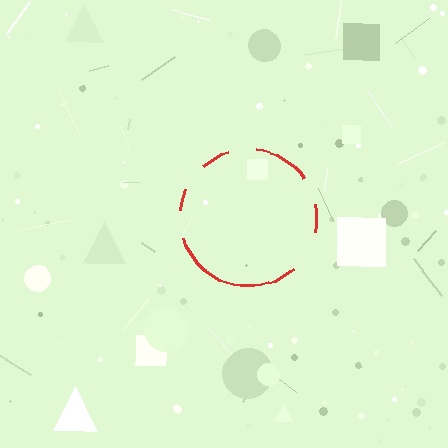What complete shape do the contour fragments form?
The contour fragments form a circle.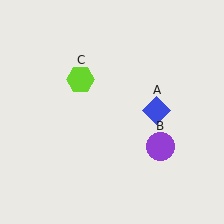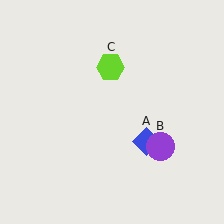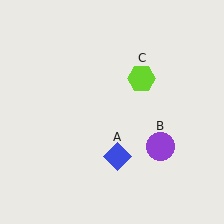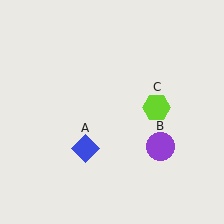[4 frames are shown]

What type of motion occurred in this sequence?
The blue diamond (object A), lime hexagon (object C) rotated clockwise around the center of the scene.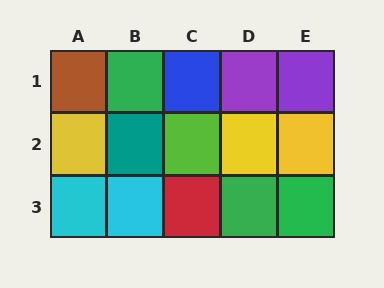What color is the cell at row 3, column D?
Green.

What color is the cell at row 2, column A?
Yellow.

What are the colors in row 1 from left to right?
Brown, green, blue, purple, purple.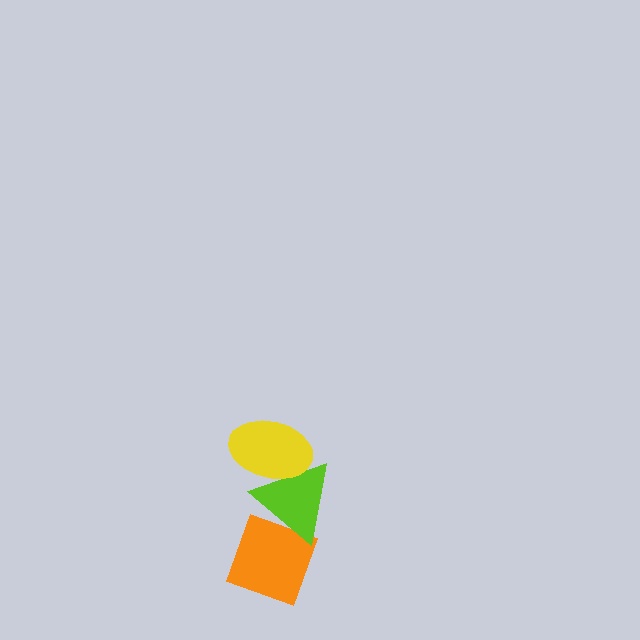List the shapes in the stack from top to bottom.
From top to bottom: the yellow ellipse, the lime triangle, the orange diamond.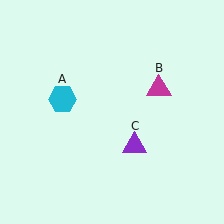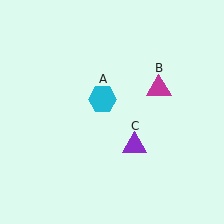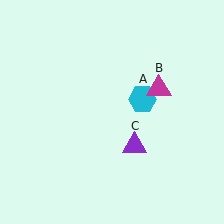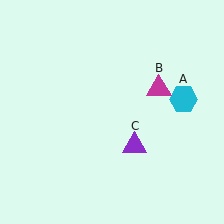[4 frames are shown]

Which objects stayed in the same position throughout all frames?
Magenta triangle (object B) and purple triangle (object C) remained stationary.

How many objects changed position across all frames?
1 object changed position: cyan hexagon (object A).